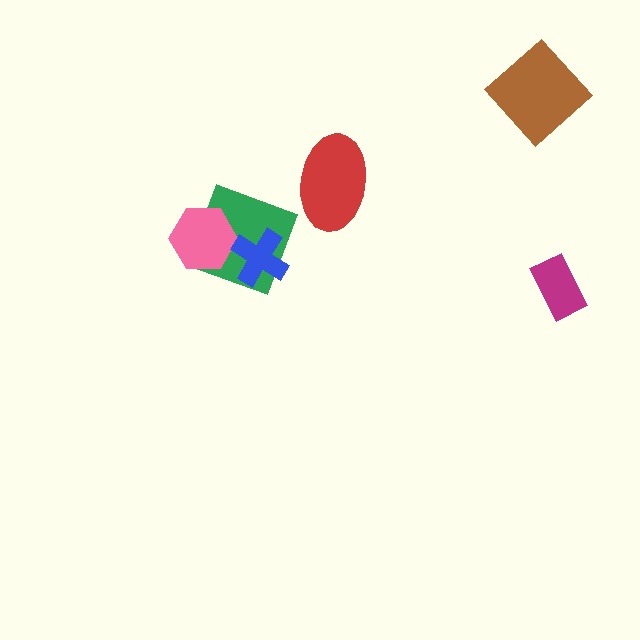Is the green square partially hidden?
Yes, it is partially covered by another shape.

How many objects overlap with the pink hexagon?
1 object overlaps with the pink hexagon.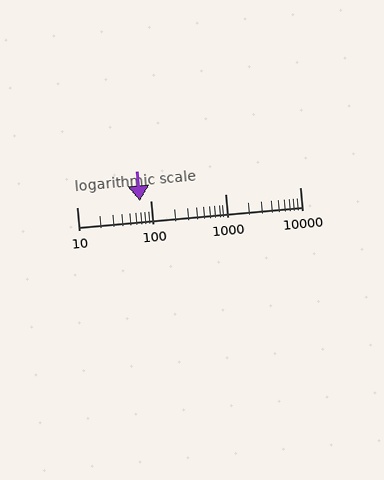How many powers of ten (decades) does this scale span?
The scale spans 3 decades, from 10 to 10000.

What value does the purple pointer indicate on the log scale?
The pointer indicates approximately 71.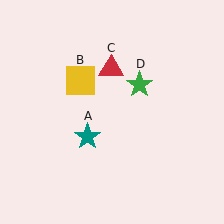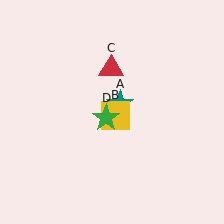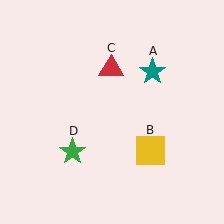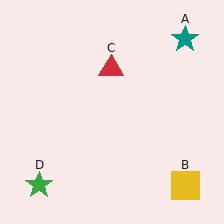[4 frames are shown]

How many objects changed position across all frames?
3 objects changed position: teal star (object A), yellow square (object B), green star (object D).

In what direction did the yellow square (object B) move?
The yellow square (object B) moved down and to the right.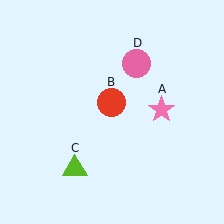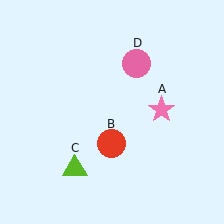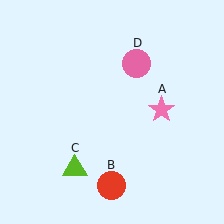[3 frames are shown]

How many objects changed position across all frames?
1 object changed position: red circle (object B).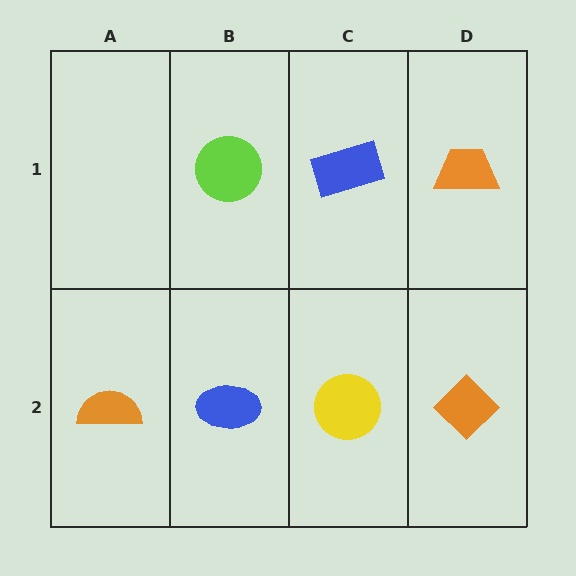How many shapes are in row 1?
3 shapes.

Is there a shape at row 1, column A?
No, that cell is empty.